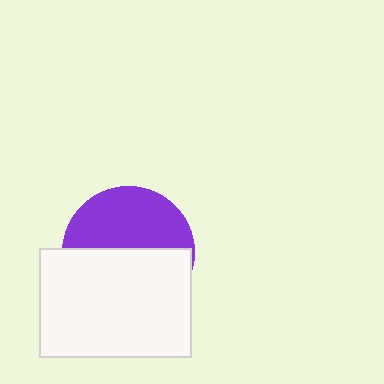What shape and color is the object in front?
The object in front is a white rectangle.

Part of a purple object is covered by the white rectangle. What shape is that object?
It is a circle.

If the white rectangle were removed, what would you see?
You would see the complete purple circle.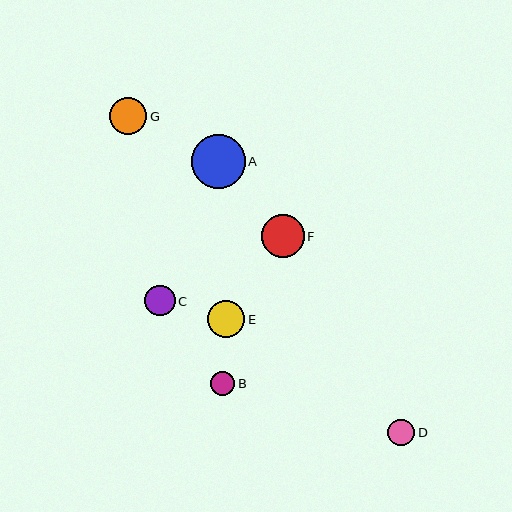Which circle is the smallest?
Circle B is the smallest with a size of approximately 24 pixels.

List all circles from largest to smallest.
From largest to smallest: A, F, G, E, C, D, B.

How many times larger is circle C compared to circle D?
Circle C is approximately 1.1 times the size of circle D.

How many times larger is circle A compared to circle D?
Circle A is approximately 2.0 times the size of circle D.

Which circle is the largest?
Circle A is the largest with a size of approximately 54 pixels.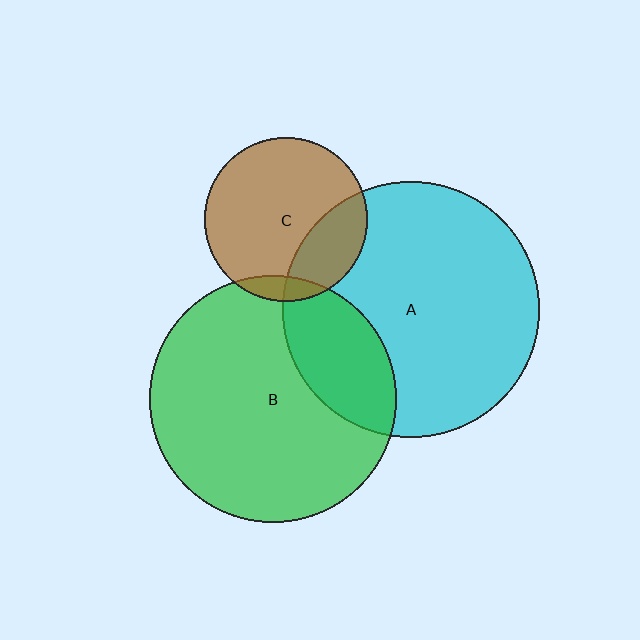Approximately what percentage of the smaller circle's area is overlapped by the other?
Approximately 25%.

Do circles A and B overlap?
Yes.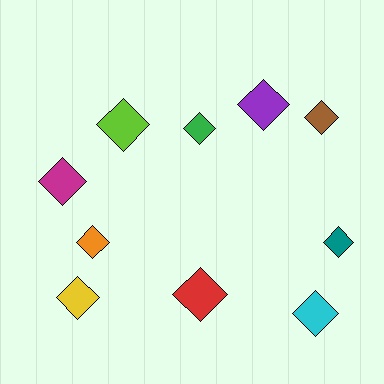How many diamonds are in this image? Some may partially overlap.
There are 10 diamonds.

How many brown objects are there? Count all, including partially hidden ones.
There is 1 brown object.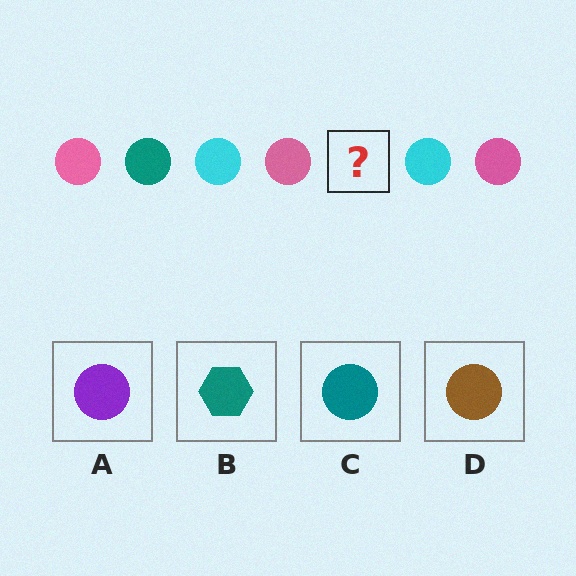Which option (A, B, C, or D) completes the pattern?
C.